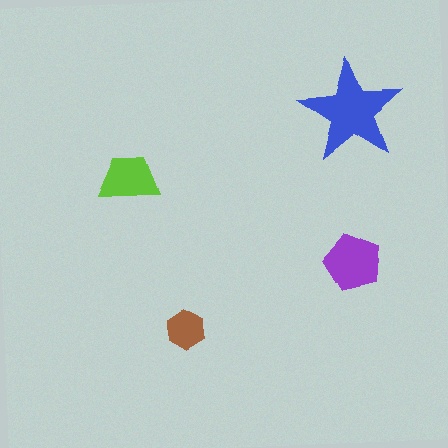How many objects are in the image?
There are 4 objects in the image.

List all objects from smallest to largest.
The brown hexagon, the lime trapezoid, the purple pentagon, the blue star.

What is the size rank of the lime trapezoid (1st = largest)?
3rd.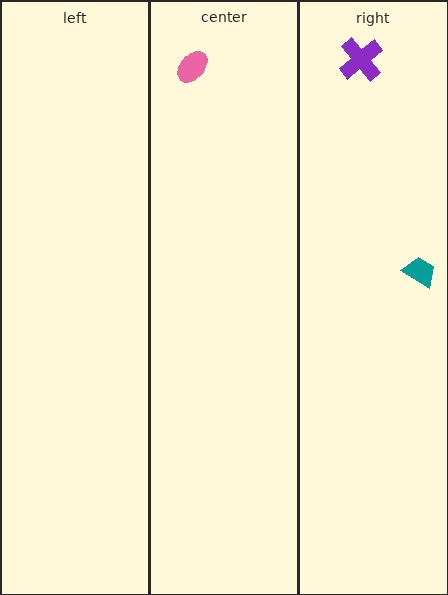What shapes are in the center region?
The pink ellipse.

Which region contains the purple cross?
The right region.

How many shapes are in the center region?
1.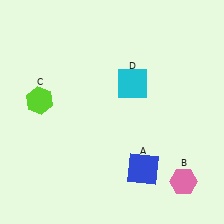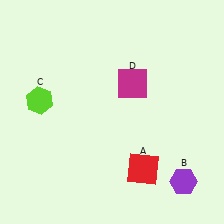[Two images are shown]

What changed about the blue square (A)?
In Image 1, A is blue. In Image 2, it changed to red.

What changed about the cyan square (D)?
In Image 1, D is cyan. In Image 2, it changed to magenta.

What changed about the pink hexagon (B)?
In Image 1, B is pink. In Image 2, it changed to purple.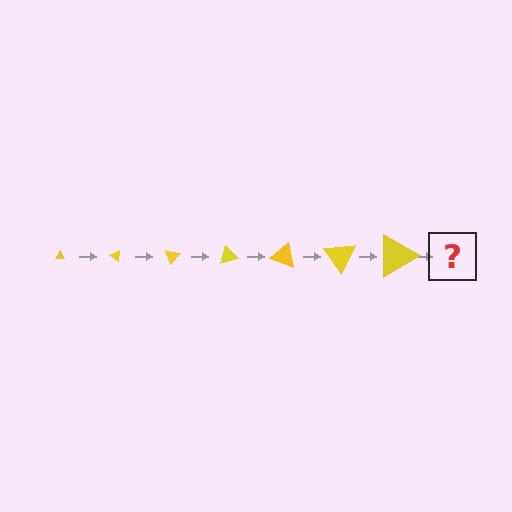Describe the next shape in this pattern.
It should be a triangle, larger than the previous one and rotated 245 degrees from the start.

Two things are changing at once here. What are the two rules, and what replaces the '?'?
The two rules are that the triangle grows larger each step and it rotates 35 degrees each step. The '?' should be a triangle, larger than the previous one and rotated 245 degrees from the start.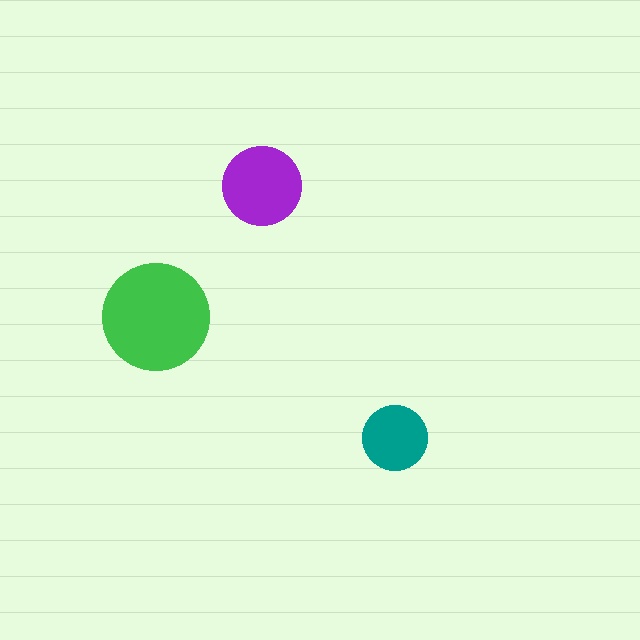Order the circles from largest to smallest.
the green one, the purple one, the teal one.